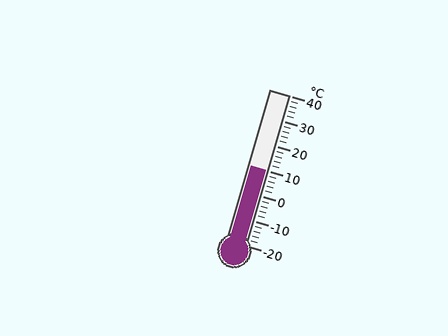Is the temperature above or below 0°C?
The temperature is above 0°C.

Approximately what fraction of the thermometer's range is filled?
The thermometer is filled to approximately 50% of its range.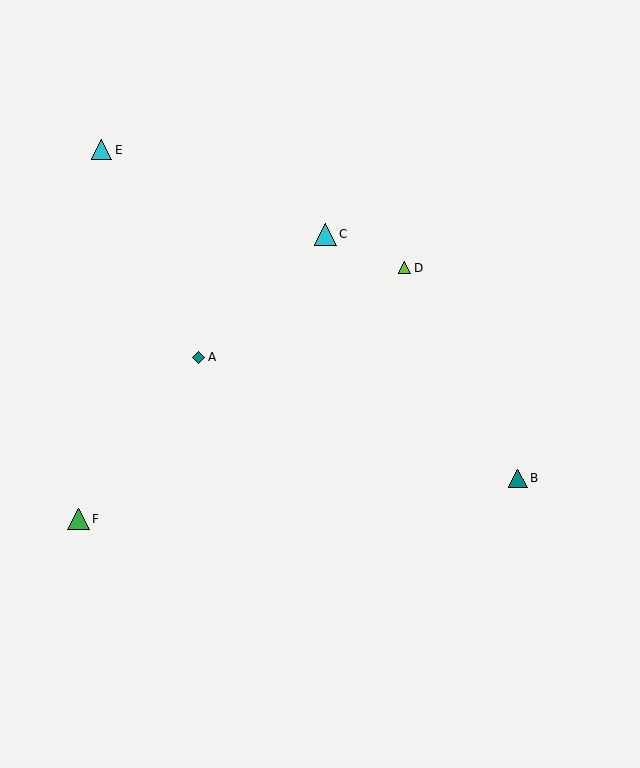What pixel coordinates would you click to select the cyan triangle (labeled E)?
Click at (102, 150) to select the cyan triangle E.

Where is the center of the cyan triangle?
The center of the cyan triangle is at (325, 234).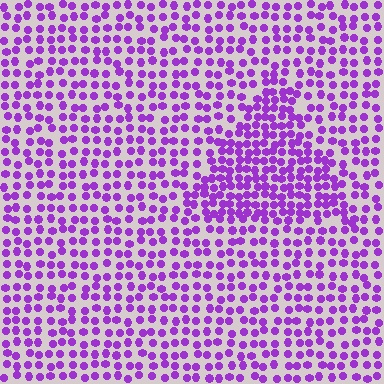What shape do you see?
I see a triangle.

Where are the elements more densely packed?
The elements are more densely packed inside the triangle boundary.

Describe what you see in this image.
The image contains small purple elements arranged at two different densities. A triangle-shaped region is visible where the elements are more densely packed than the surrounding area.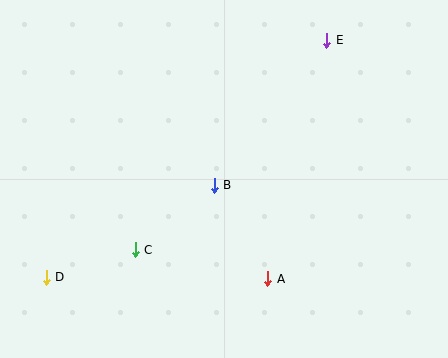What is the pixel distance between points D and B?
The distance between D and B is 192 pixels.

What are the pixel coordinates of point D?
Point D is at (46, 277).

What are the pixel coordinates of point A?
Point A is at (268, 279).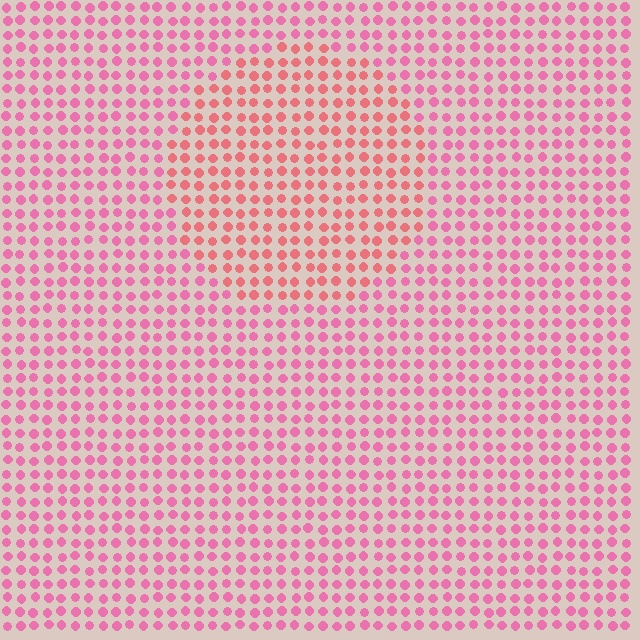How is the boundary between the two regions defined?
The boundary is defined purely by a slight shift in hue (about 26 degrees). Spacing, size, and orientation are identical on both sides.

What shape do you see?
I see a circle.